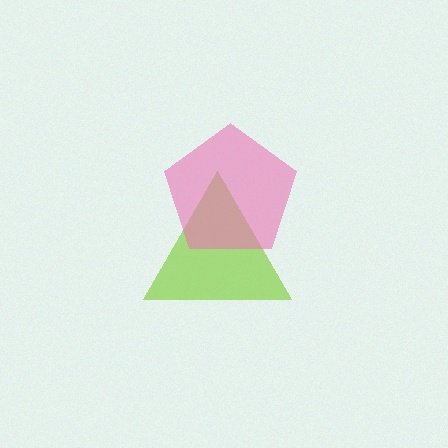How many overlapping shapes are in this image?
There are 2 overlapping shapes in the image.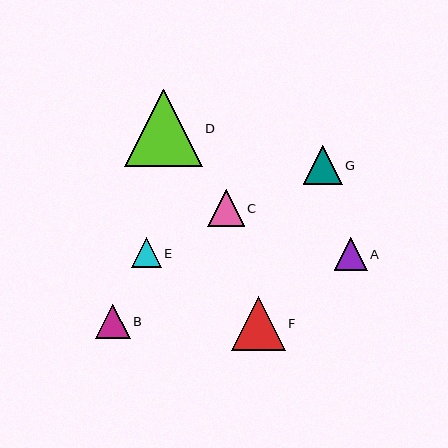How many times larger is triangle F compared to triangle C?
Triangle F is approximately 1.5 times the size of triangle C.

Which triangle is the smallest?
Triangle E is the smallest with a size of approximately 30 pixels.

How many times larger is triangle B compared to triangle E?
Triangle B is approximately 1.2 times the size of triangle E.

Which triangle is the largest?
Triangle D is the largest with a size of approximately 78 pixels.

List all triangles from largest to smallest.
From largest to smallest: D, F, G, C, B, A, E.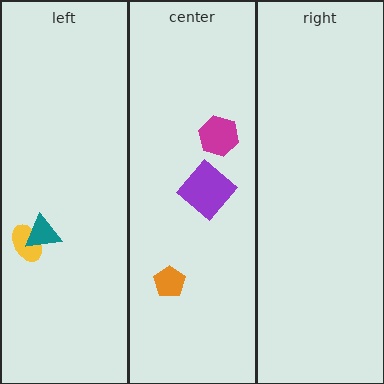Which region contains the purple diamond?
The center region.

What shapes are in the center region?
The orange pentagon, the magenta hexagon, the purple diamond.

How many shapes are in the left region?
2.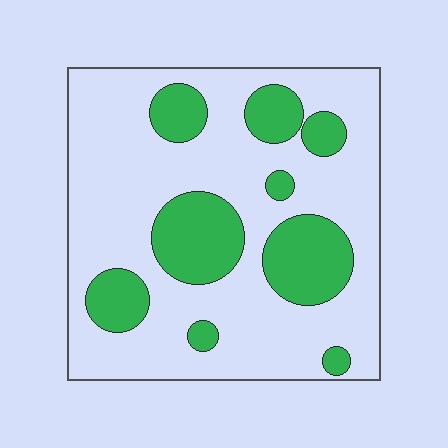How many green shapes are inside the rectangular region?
9.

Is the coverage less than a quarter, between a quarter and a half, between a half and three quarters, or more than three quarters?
Between a quarter and a half.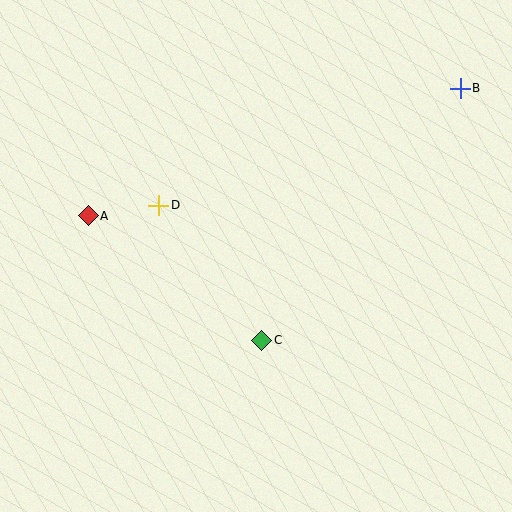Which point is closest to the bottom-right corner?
Point C is closest to the bottom-right corner.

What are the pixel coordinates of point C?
Point C is at (262, 340).